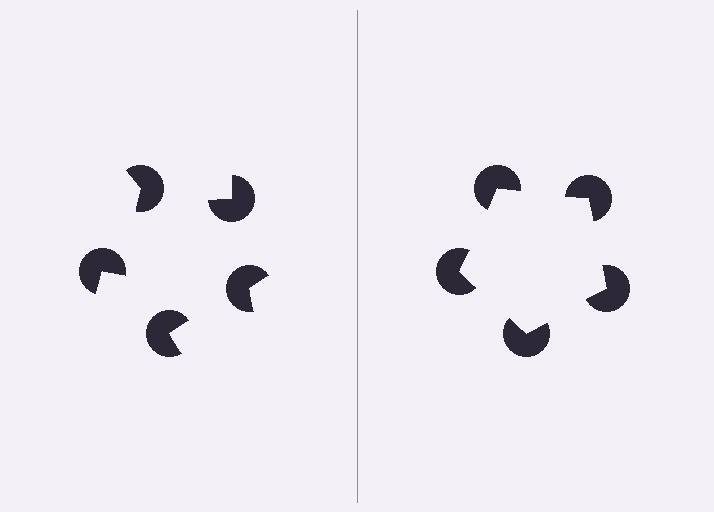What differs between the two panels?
The pac-man discs are positioned identically on both sides; only the wedge orientations differ. On the right they align to a pentagon; on the left they are misaligned.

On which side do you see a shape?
An illusory pentagon appears on the right side. On the left side the wedge cuts are rotated, so no coherent shape forms.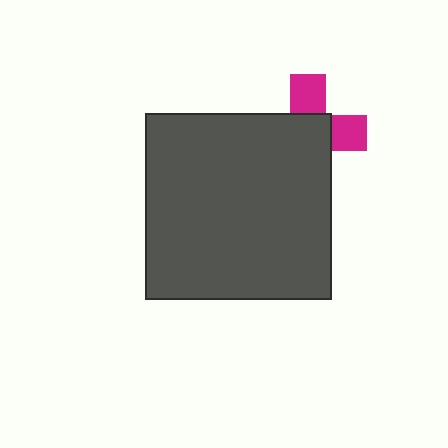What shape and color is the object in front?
The object in front is a dark gray square.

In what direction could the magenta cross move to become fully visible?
The magenta cross could move toward the upper-right. That would shift it out from behind the dark gray square entirely.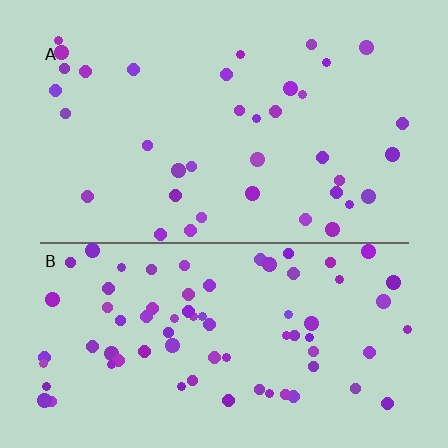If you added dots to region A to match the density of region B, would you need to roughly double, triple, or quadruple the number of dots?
Approximately double.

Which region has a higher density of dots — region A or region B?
B (the bottom).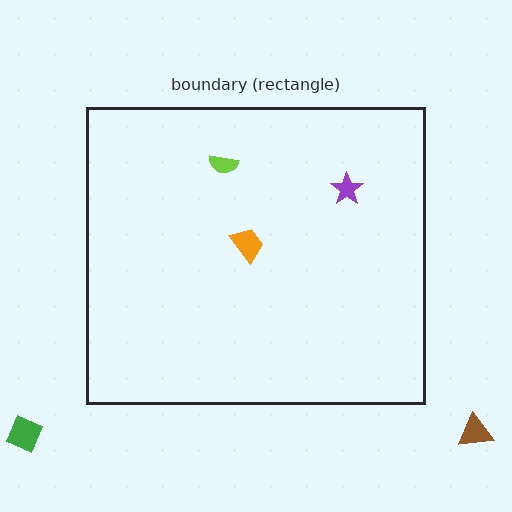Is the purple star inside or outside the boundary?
Inside.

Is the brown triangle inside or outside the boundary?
Outside.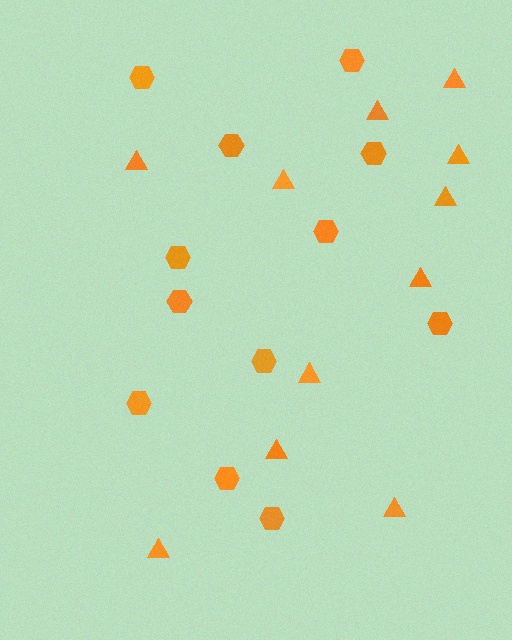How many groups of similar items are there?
There are 2 groups: one group of triangles (11) and one group of hexagons (12).